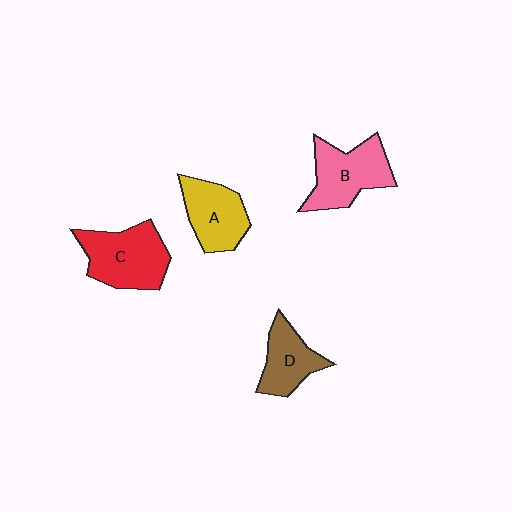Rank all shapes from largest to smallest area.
From largest to smallest: C (red), B (pink), A (yellow), D (brown).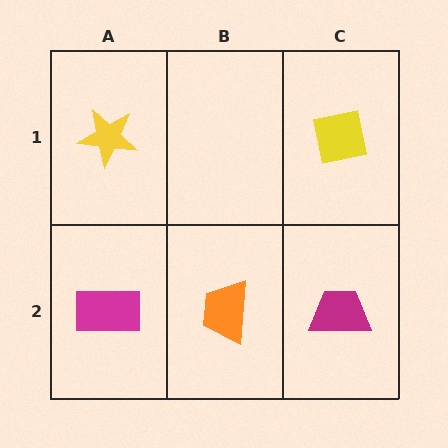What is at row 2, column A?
A magenta rectangle.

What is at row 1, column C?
A yellow square.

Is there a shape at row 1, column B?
No, that cell is empty.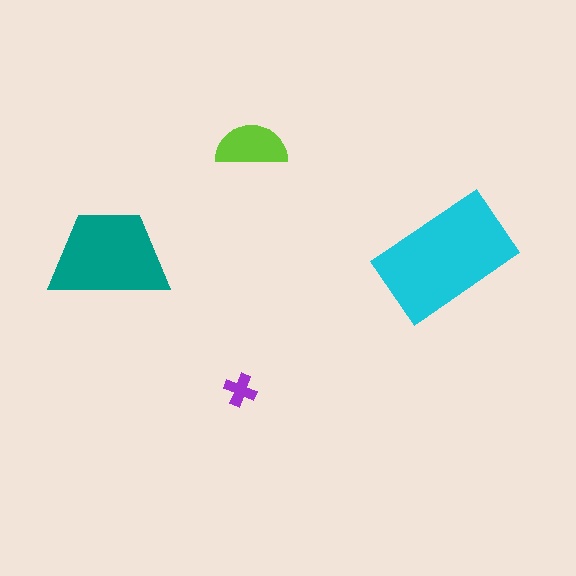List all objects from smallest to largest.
The purple cross, the lime semicircle, the teal trapezoid, the cyan rectangle.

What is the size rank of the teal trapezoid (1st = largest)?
2nd.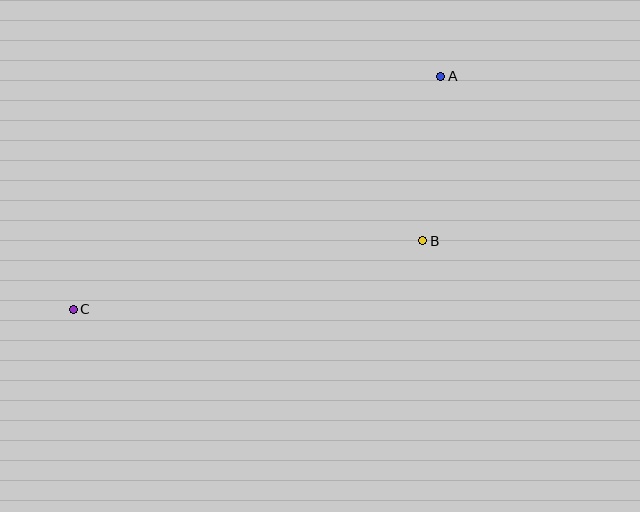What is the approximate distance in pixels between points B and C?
The distance between B and C is approximately 356 pixels.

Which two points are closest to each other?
Points A and B are closest to each other.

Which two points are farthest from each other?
Points A and C are farthest from each other.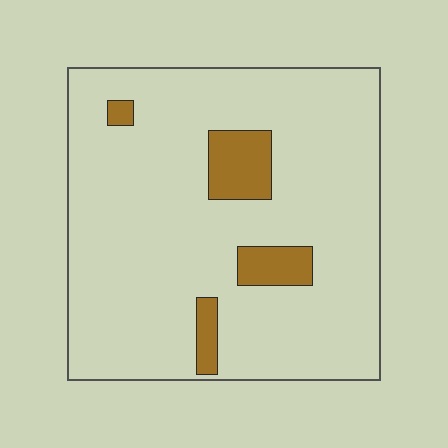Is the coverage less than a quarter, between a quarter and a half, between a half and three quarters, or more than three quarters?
Less than a quarter.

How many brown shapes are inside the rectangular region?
4.